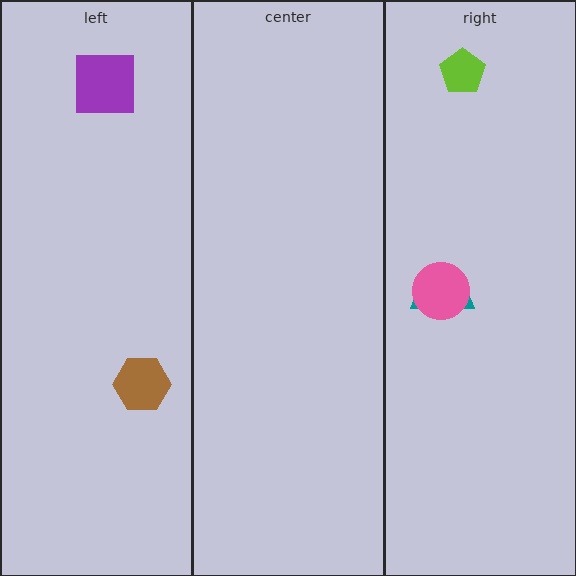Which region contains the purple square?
The left region.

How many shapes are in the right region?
3.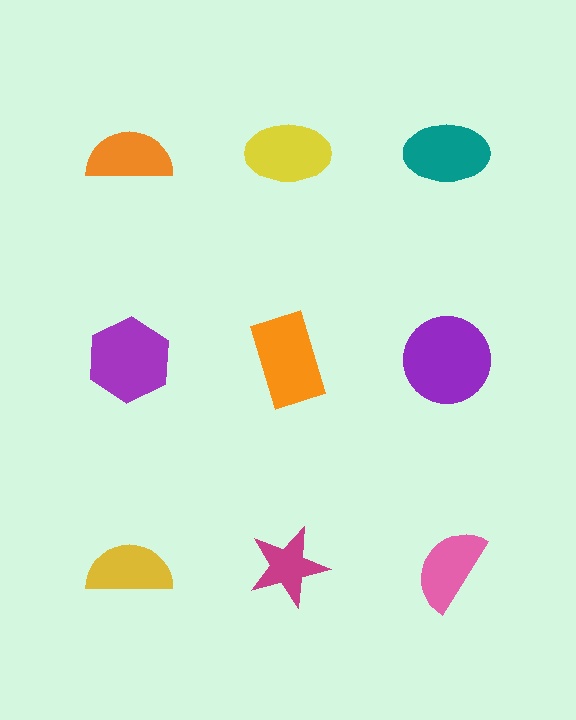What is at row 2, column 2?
An orange rectangle.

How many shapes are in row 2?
3 shapes.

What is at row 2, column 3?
A purple circle.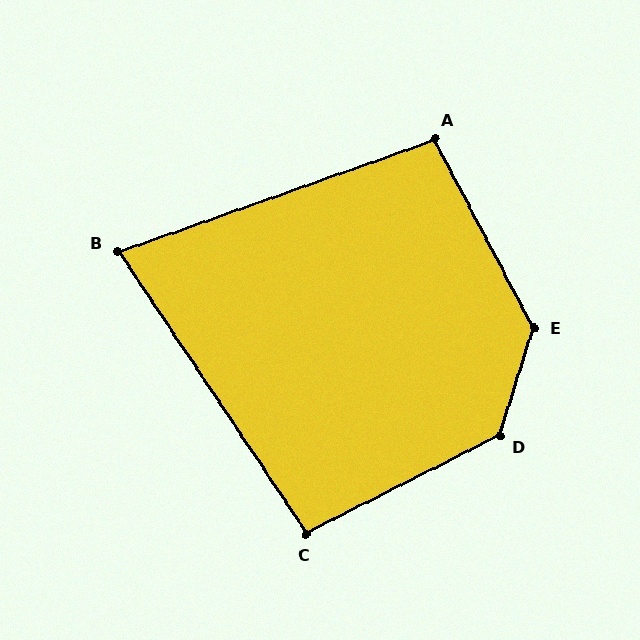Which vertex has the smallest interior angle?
B, at approximately 76 degrees.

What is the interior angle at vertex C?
Approximately 97 degrees (obtuse).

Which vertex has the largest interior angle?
E, at approximately 135 degrees.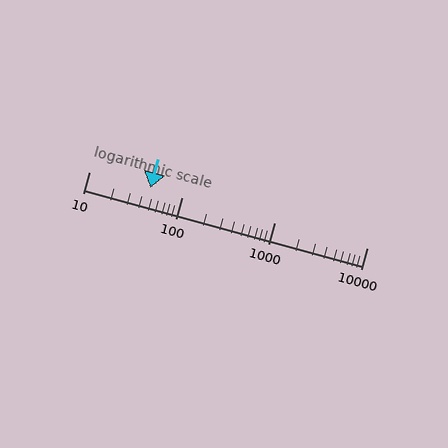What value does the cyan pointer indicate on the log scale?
The pointer indicates approximately 46.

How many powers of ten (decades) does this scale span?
The scale spans 3 decades, from 10 to 10000.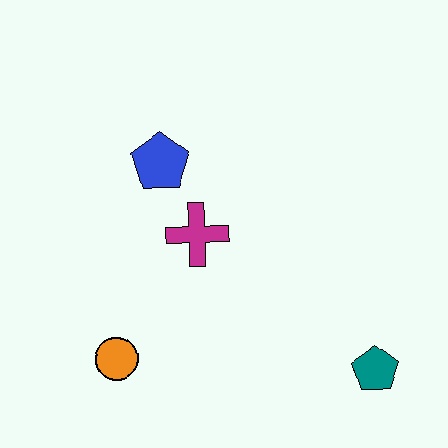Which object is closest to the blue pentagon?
The magenta cross is closest to the blue pentagon.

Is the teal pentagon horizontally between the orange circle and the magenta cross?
No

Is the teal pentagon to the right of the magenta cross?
Yes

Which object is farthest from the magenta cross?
The teal pentagon is farthest from the magenta cross.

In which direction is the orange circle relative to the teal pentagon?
The orange circle is to the left of the teal pentagon.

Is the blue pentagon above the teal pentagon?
Yes